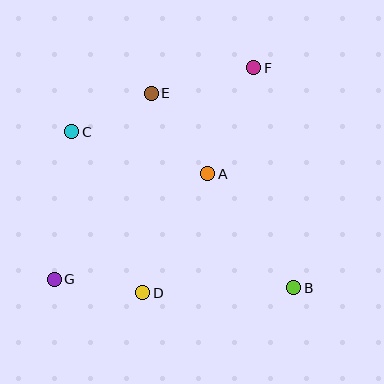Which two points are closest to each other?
Points C and E are closest to each other.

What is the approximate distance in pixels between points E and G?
The distance between E and G is approximately 210 pixels.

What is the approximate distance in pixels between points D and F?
The distance between D and F is approximately 251 pixels.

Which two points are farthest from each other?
Points F and G are farthest from each other.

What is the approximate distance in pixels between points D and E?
The distance between D and E is approximately 200 pixels.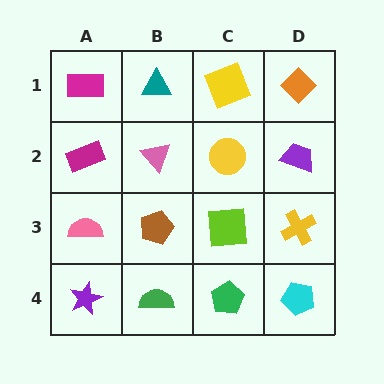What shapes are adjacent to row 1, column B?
A pink triangle (row 2, column B), a magenta rectangle (row 1, column A), a yellow square (row 1, column C).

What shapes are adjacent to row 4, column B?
A brown pentagon (row 3, column B), a purple star (row 4, column A), a green pentagon (row 4, column C).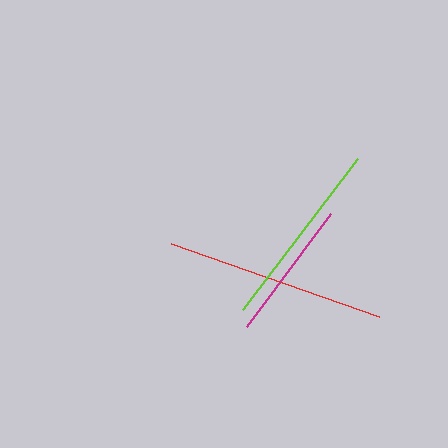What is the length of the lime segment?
The lime segment is approximately 189 pixels long.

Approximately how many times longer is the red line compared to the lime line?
The red line is approximately 1.2 times the length of the lime line.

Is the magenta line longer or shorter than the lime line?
The lime line is longer than the magenta line.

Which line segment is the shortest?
The magenta line is the shortest at approximately 141 pixels.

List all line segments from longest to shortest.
From longest to shortest: red, lime, magenta.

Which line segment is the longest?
The red line is the longest at approximately 221 pixels.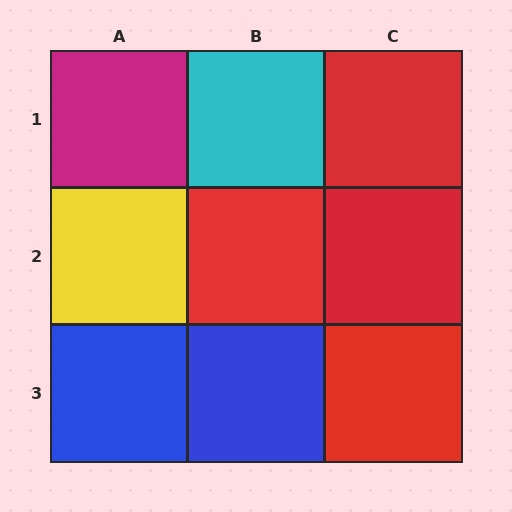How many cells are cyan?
1 cell is cyan.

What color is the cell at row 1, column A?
Magenta.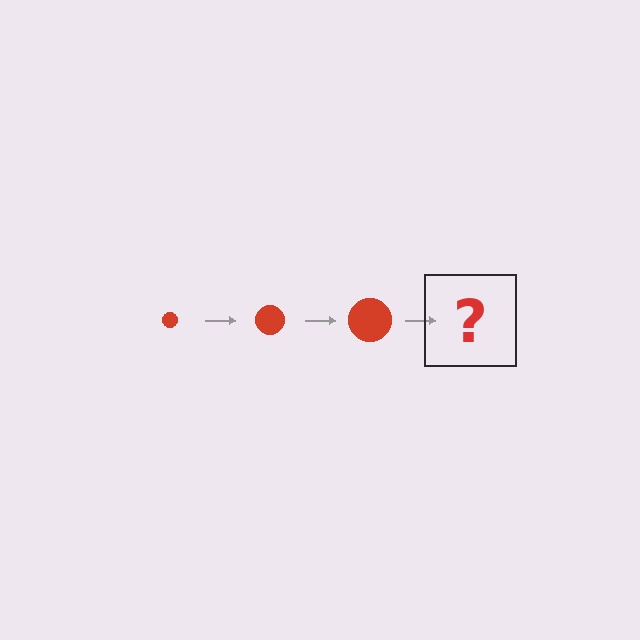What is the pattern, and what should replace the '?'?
The pattern is that the circle gets progressively larger each step. The '?' should be a red circle, larger than the previous one.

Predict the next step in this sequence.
The next step is a red circle, larger than the previous one.